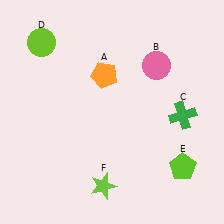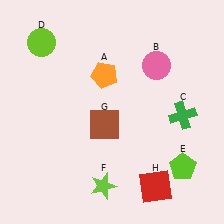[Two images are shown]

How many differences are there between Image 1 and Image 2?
There are 2 differences between the two images.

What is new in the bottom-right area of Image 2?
A red square (H) was added in the bottom-right area of Image 2.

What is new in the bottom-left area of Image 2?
A brown square (G) was added in the bottom-left area of Image 2.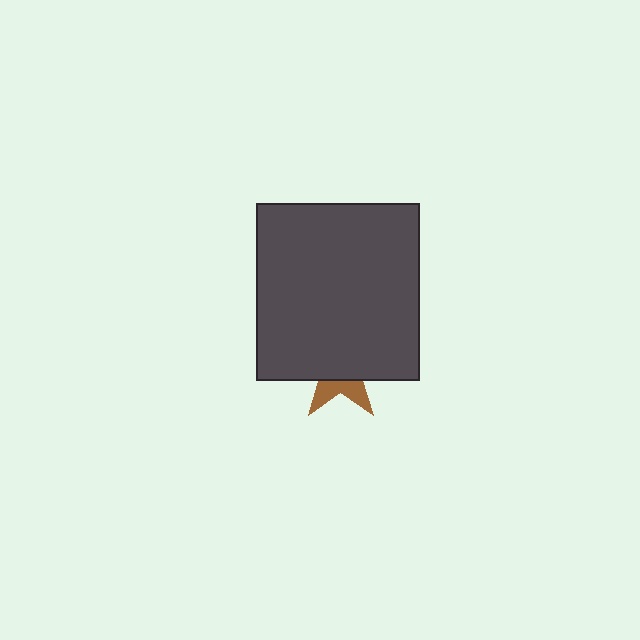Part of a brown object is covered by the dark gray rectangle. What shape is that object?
It is a star.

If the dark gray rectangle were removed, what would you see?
You would see the complete brown star.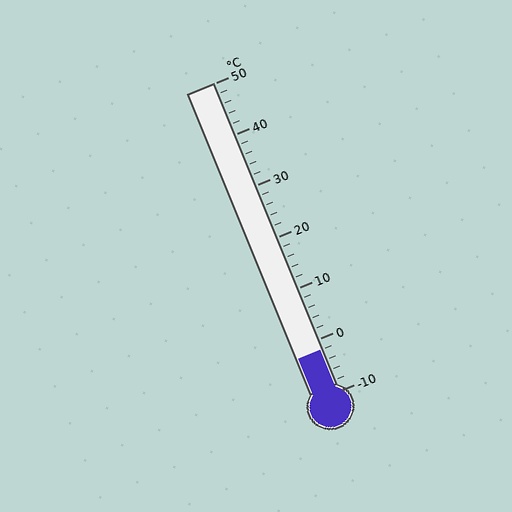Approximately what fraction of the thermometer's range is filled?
The thermometer is filled to approximately 15% of its range.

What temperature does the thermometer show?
The thermometer shows approximately -2°C.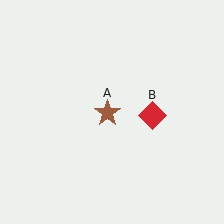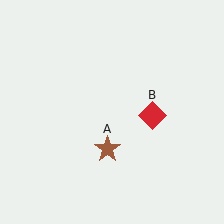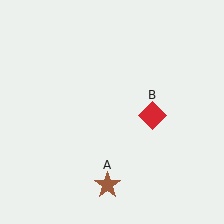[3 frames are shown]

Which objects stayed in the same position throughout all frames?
Red diamond (object B) remained stationary.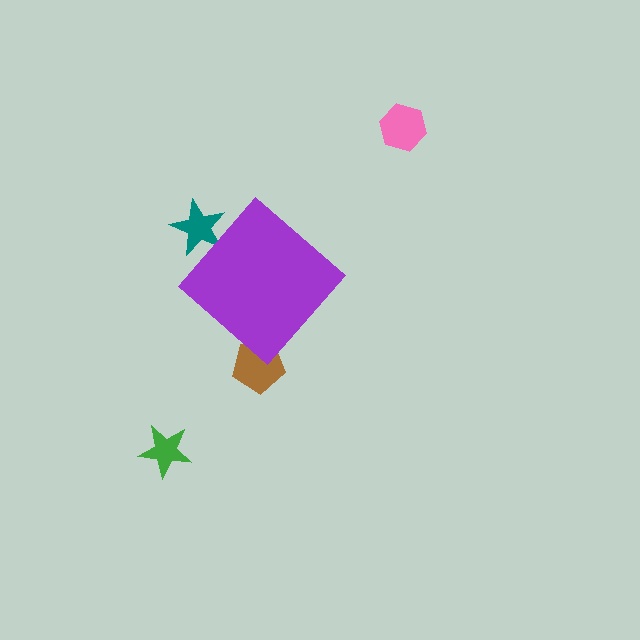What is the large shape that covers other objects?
A purple diamond.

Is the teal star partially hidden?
Yes, the teal star is partially hidden behind the purple diamond.